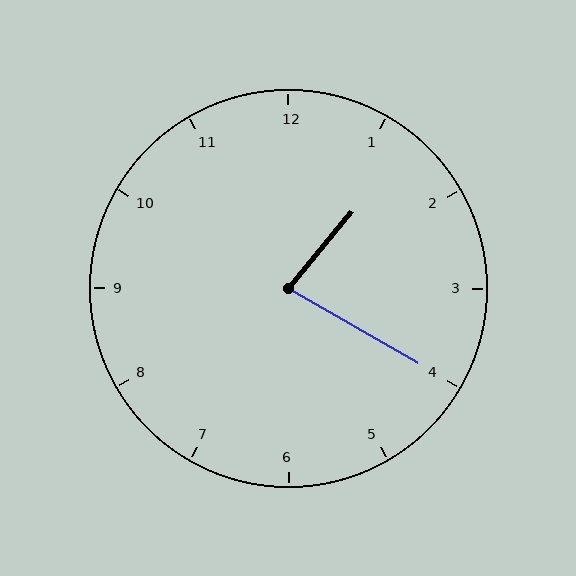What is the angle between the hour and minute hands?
Approximately 80 degrees.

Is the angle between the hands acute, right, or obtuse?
It is acute.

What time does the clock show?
1:20.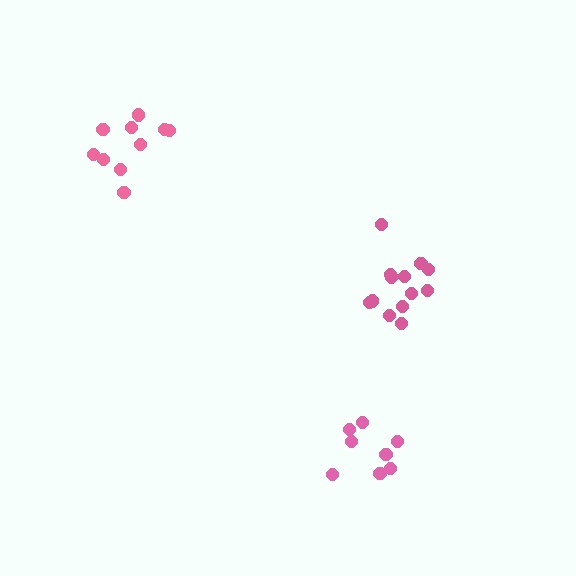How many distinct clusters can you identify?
There are 3 distinct clusters.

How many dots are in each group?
Group 1: 13 dots, Group 2: 10 dots, Group 3: 8 dots (31 total).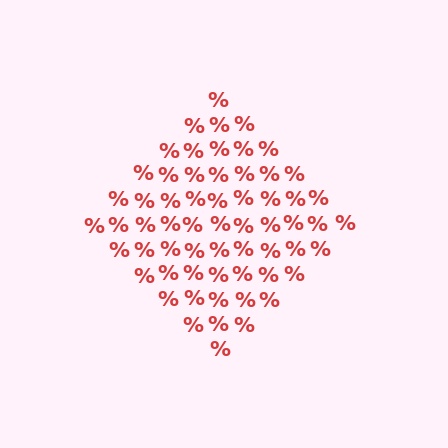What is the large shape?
The large shape is a diamond.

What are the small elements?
The small elements are percent signs.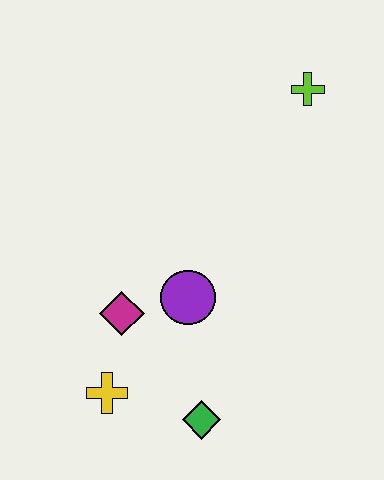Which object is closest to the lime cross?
The purple circle is closest to the lime cross.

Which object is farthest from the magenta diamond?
The lime cross is farthest from the magenta diamond.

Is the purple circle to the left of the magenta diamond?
No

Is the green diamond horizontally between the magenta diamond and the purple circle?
No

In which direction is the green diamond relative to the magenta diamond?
The green diamond is below the magenta diamond.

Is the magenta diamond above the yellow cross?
Yes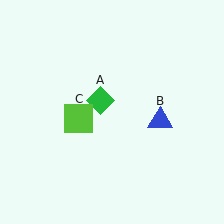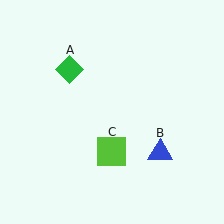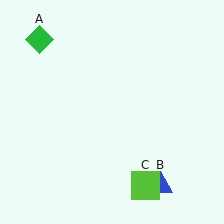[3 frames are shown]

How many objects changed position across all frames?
3 objects changed position: green diamond (object A), blue triangle (object B), lime square (object C).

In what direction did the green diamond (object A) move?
The green diamond (object A) moved up and to the left.